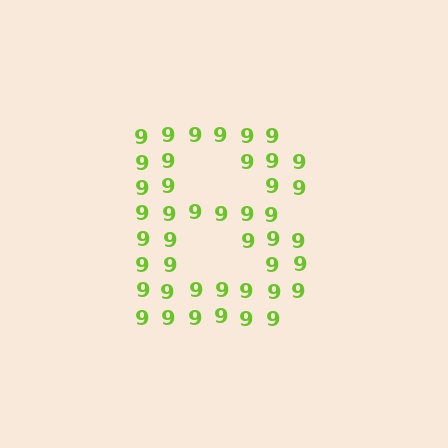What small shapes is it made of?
It is made of small digit 9's.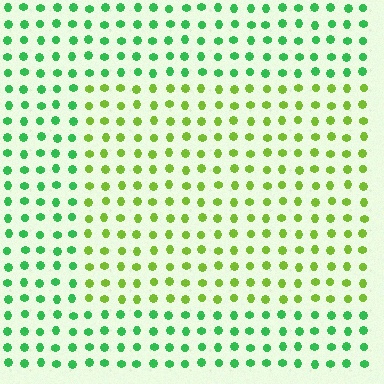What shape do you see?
I see a rectangle.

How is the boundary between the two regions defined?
The boundary is defined purely by a slight shift in hue (about 43 degrees). Spacing, size, and orientation are identical on both sides.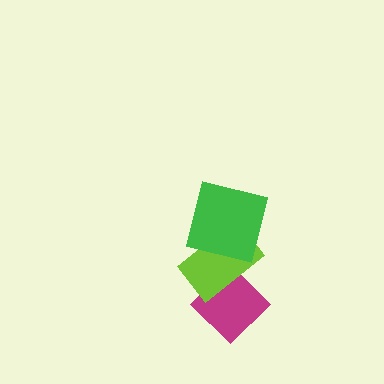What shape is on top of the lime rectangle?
The green square is on top of the lime rectangle.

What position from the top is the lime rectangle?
The lime rectangle is 2nd from the top.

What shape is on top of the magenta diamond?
The lime rectangle is on top of the magenta diamond.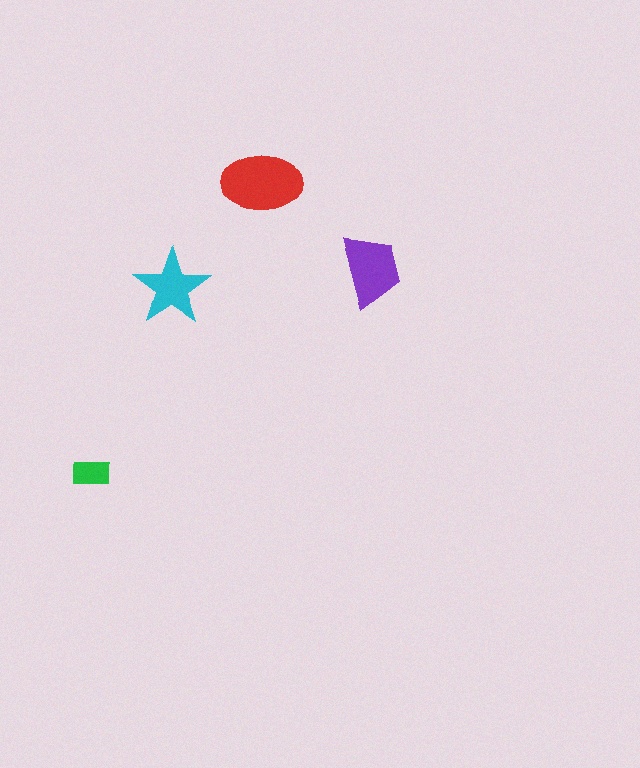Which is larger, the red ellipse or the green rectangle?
The red ellipse.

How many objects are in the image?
There are 4 objects in the image.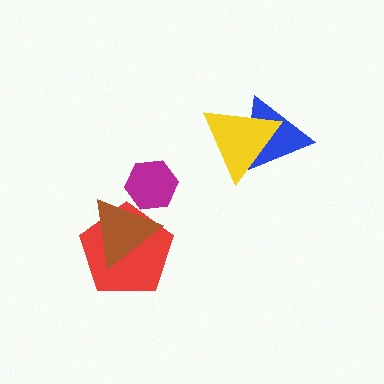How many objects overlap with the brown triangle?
2 objects overlap with the brown triangle.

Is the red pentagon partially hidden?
Yes, it is partially covered by another shape.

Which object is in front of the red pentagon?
The brown triangle is in front of the red pentagon.